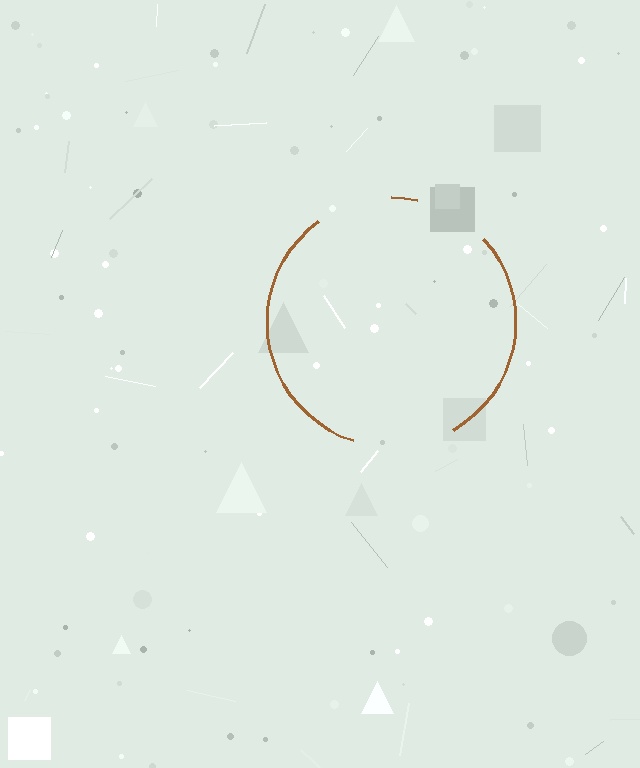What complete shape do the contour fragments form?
The contour fragments form a circle.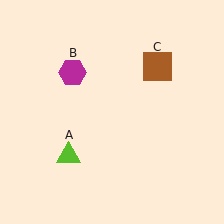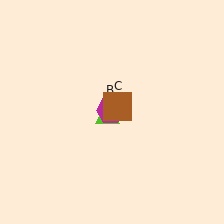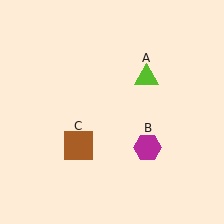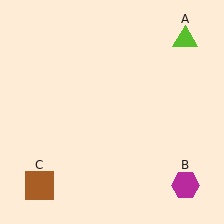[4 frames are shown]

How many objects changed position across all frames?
3 objects changed position: lime triangle (object A), magenta hexagon (object B), brown square (object C).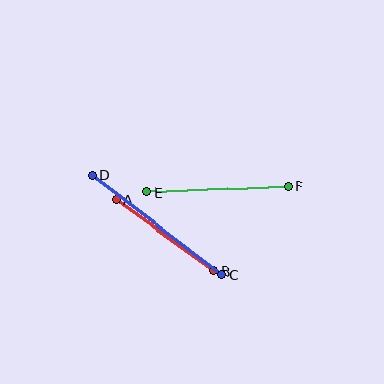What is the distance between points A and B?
The distance is approximately 121 pixels.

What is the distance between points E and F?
The distance is approximately 142 pixels.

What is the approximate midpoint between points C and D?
The midpoint is at approximately (157, 225) pixels.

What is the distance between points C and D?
The distance is approximately 163 pixels.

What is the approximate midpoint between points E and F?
The midpoint is at approximately (218, 189) pixels.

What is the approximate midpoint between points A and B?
The midpoint is at approximately (165, 235) pixels.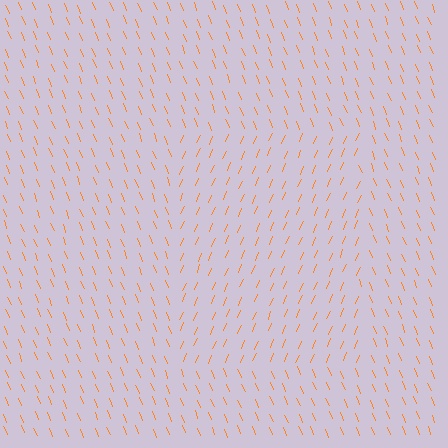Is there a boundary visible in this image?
Yes, there is a texture boundary formed by a change in line orientation.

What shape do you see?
I see a rectangle.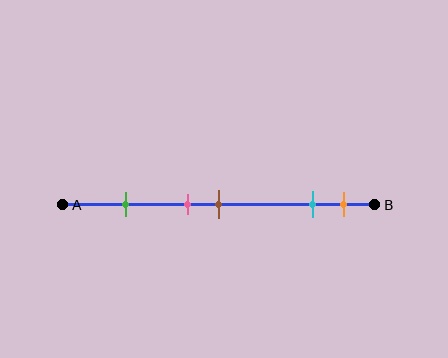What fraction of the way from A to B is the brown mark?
The brown mark is approximately 50% (0.5) of the way from A to B.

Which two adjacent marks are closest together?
The pink and brown marks are the closest adjacent pair.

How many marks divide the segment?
There are 5 marks dividing the segment.